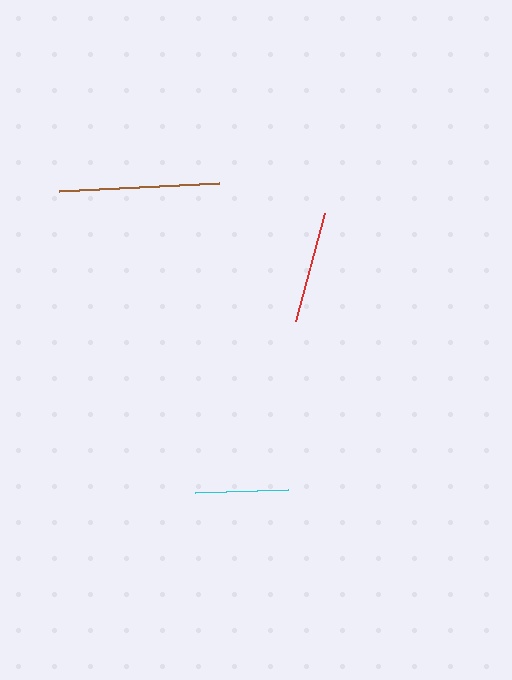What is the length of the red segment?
The red segment is approximately 112 pixels long.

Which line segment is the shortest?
The cyan line is the shortest at approximately 93 pixels.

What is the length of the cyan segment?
The cyan segment is approximately 93 pixels long.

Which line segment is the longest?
The brown line is the longest at approximately 160 pixels.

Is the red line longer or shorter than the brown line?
The brown line is longer than the red line.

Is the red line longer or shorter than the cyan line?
The red line is longer than the cyan line.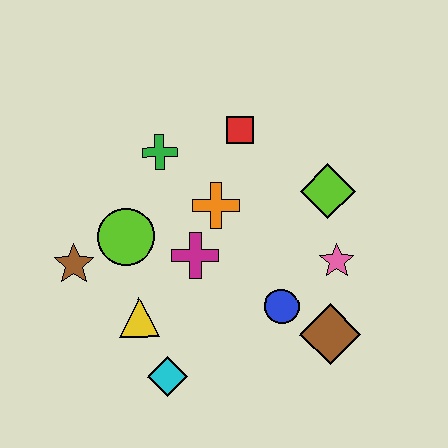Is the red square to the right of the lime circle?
Yes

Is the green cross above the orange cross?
Yes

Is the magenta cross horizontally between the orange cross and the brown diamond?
No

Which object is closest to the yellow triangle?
The cyan diamond is closest to the yellow triangle.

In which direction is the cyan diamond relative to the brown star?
The cyan diamond is below the brown star.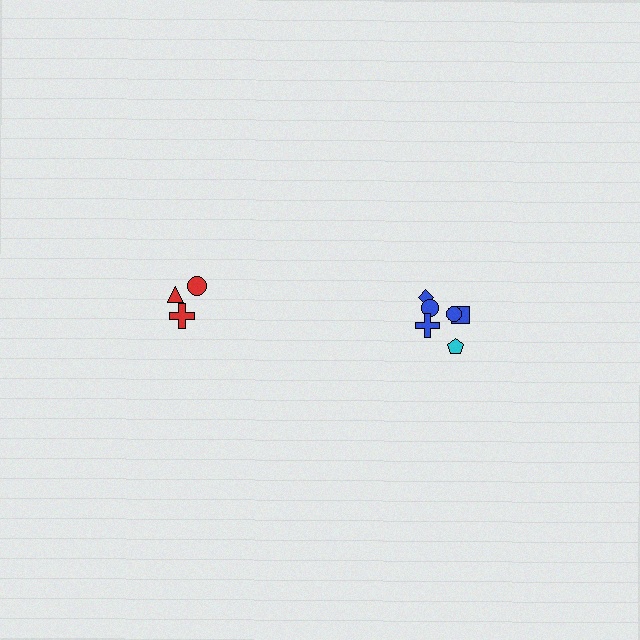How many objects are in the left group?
There are 3 objects.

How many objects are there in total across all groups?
There are 9 objects.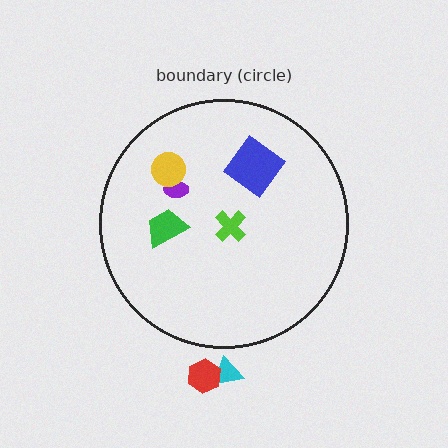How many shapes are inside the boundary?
5 inside, 2 outside.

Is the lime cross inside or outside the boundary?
Inside.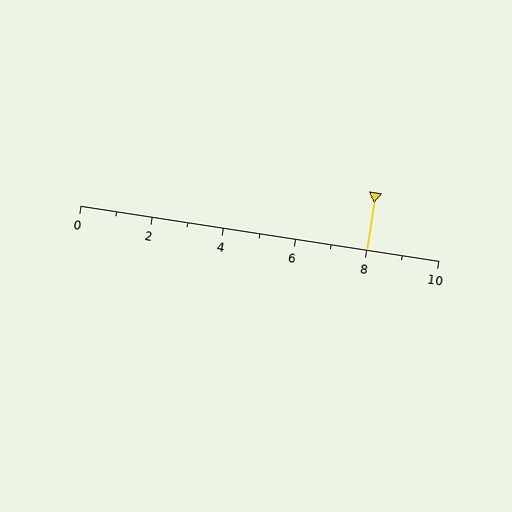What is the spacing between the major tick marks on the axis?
The major ticks are spaced 2 apart.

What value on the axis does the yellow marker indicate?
The marker indicates approximately 8.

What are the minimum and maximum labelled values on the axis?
The axis runs from 0 to 10.